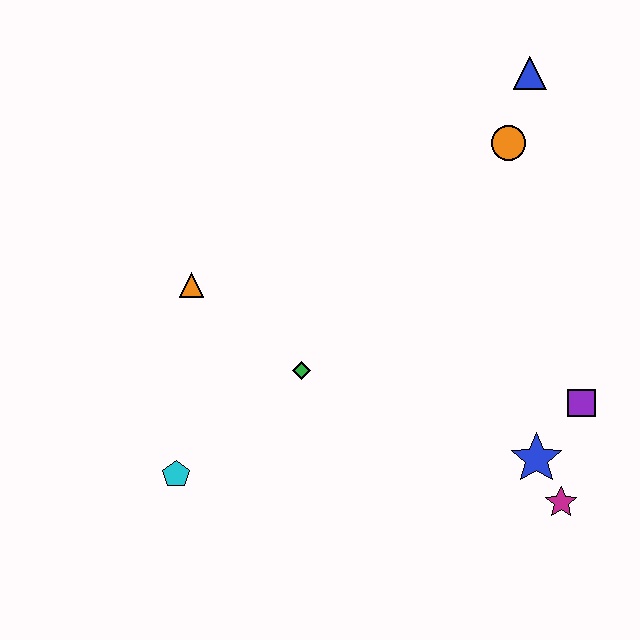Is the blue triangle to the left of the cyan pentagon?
No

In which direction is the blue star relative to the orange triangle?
The blue star is to the right of the orange triangle.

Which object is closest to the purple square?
The blue star is closest to the purple square.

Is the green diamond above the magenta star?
Yes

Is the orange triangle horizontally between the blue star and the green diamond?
No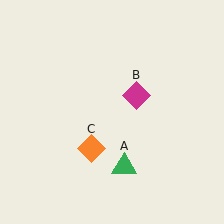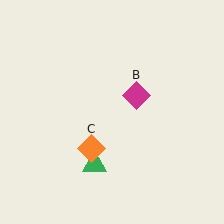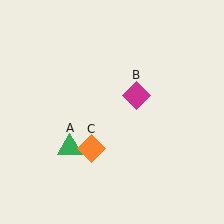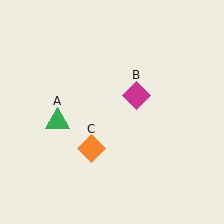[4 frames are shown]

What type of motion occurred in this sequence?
The green triangle (object A) rotated clockwise around the center of the scene.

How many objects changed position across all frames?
1 object changed position: green triangle (object A).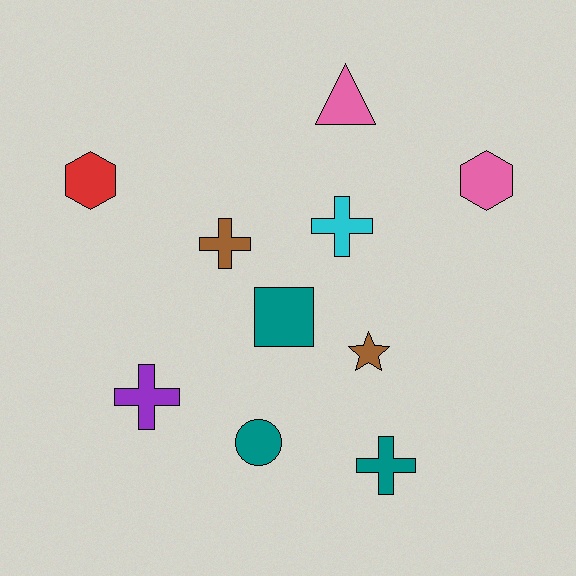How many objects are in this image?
There are 10 objects.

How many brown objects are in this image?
There are 2 brown objects.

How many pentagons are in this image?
There are no pentagons.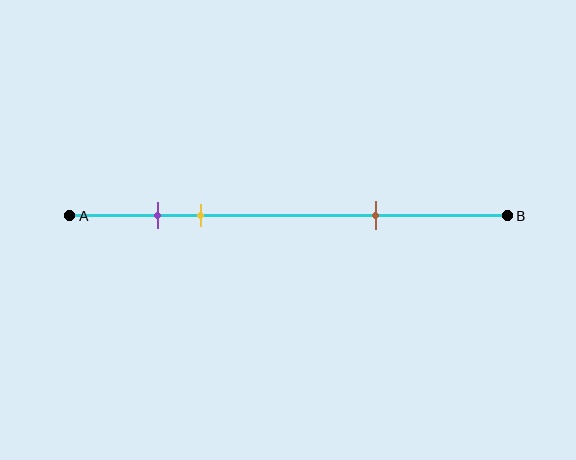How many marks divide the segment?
There are 3 marks dividing the segment.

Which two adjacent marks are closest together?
The purple and yellow marks are the closest adjacent pair.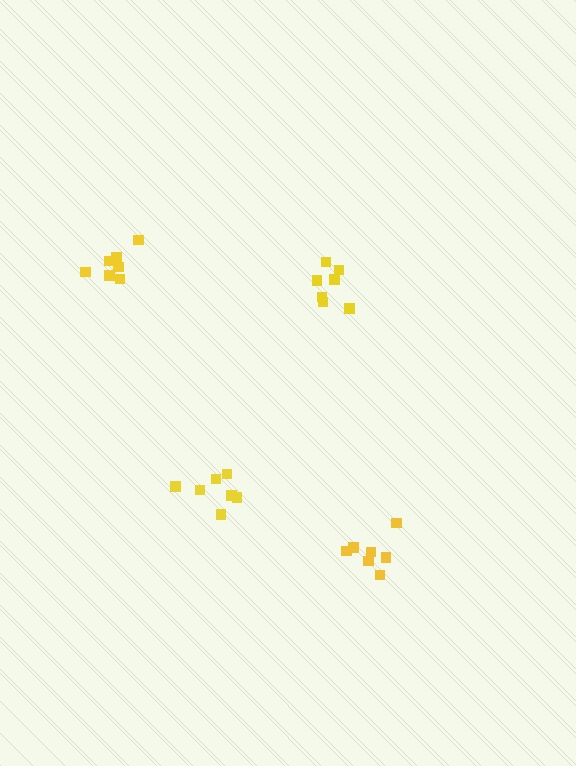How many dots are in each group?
Group 1: 7 dots, Group 2: 7 dots, Group 3: 7 dots, Group 4: 7 dots (28 total).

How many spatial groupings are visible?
There are 4 spatial groupings.